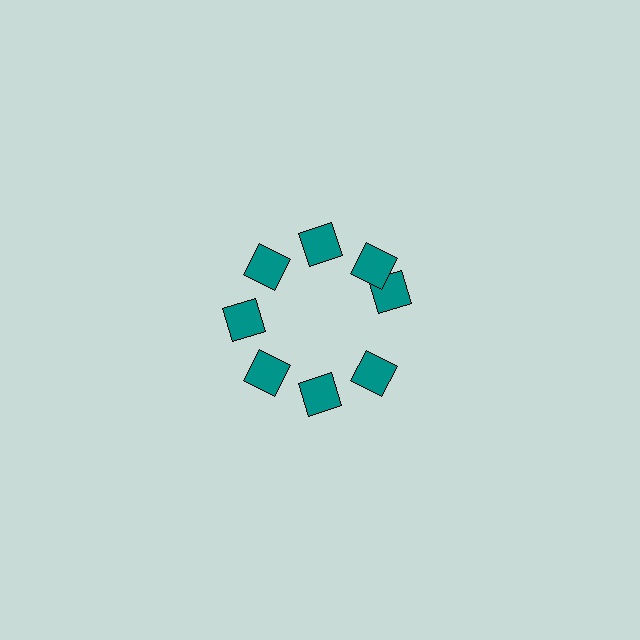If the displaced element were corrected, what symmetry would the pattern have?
It would have 8-fold rotational symmetry — the pattern would map onto itself every 45 degrees.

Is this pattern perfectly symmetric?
No. The 8 teal diamonds are arranged in a ring, but one element near the 3 o'clock position is rotated out of alignment along the ring, breaking the 8-fold rotational symmetry.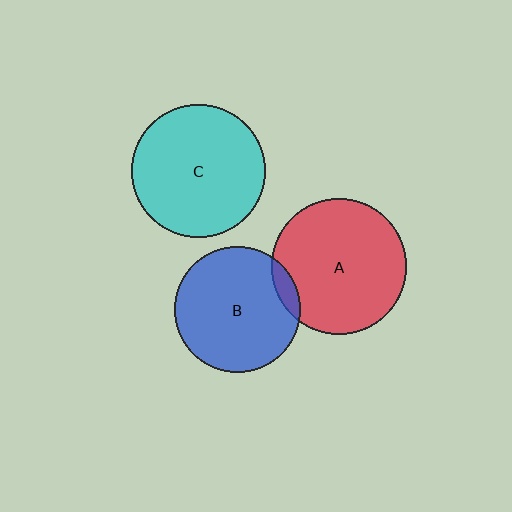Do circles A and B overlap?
Yes.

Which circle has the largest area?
Circle A (red).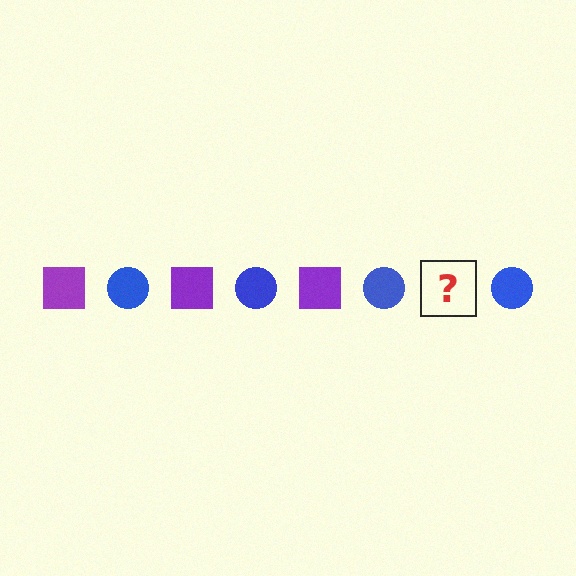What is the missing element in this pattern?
The missing element is a purple square.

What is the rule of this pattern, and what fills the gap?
The rule is that the pattern alternates between purple square and blue circle. The gap should be filled with a purple square.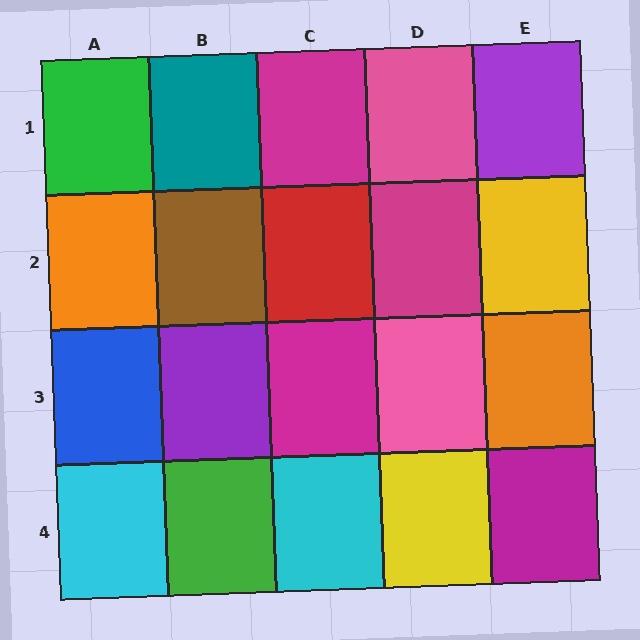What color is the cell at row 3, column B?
Purple.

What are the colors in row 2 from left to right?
Orange, brown, red, magenta, yellow.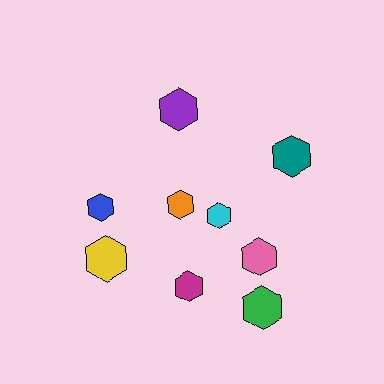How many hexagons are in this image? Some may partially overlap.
There are 9 hexagons.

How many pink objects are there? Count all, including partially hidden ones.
There is 1 pink object.